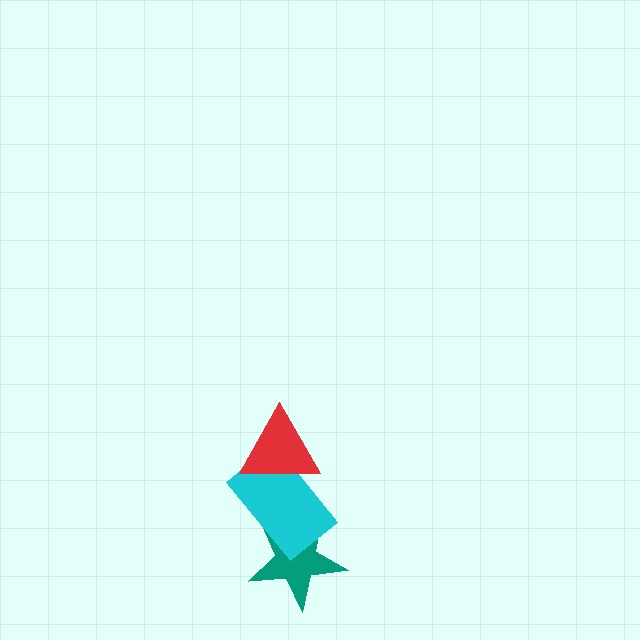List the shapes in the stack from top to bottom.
From top to bottom: the red triangle, the cyan rectangle, the teal star.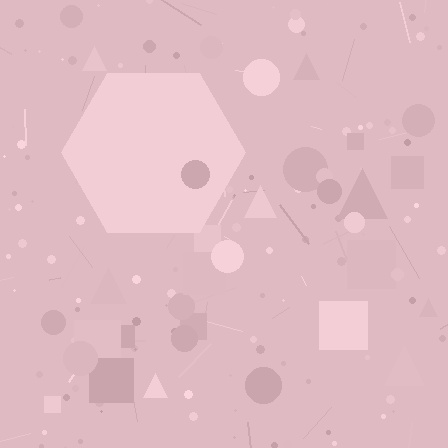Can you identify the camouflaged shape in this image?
The camouflaged shape is a hexagon.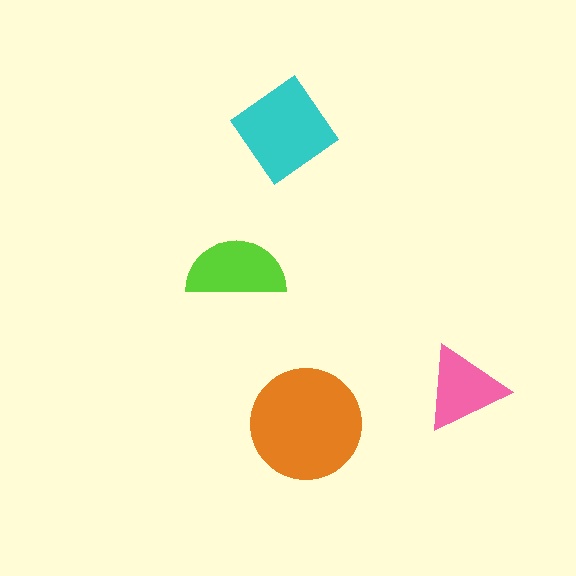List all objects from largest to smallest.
The orange circle, the cyan diamond, the lime semicircle, the pink triangle.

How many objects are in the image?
There are 4 objects in the image.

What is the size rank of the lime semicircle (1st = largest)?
3rd.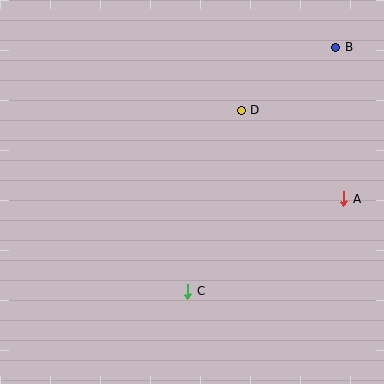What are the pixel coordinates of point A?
Point A is at (344, 199).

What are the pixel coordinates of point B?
Point B is at (336, 47).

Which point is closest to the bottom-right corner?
Point A is closest to the bottom-right corner.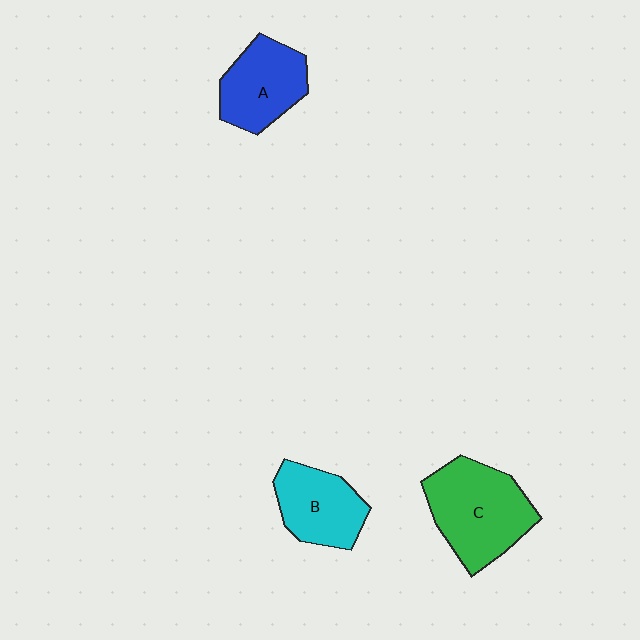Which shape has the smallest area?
Shape B (cyan).